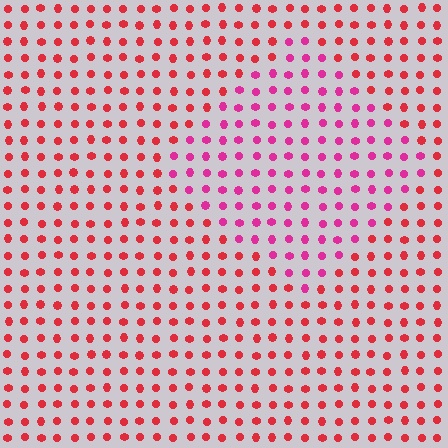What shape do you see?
I see a diamond.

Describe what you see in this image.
The image is filled with small red elements in a uniform arrangement. A diamond-shaped region is visible where the elements are tinted to a slightly different hue, forming a subtle color boundary.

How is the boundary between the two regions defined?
The boundary is defined purely by a slight shift in hue (about 32 degrees). Spacing, size, and orientation are identical on both sides.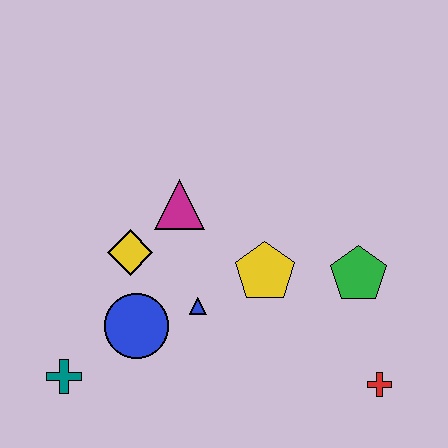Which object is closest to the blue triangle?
The blue circle is closest to the blue triangle.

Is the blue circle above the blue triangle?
No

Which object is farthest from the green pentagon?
The teal cross is farthest from the green pentagon.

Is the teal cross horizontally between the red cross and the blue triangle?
No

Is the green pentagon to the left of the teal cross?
No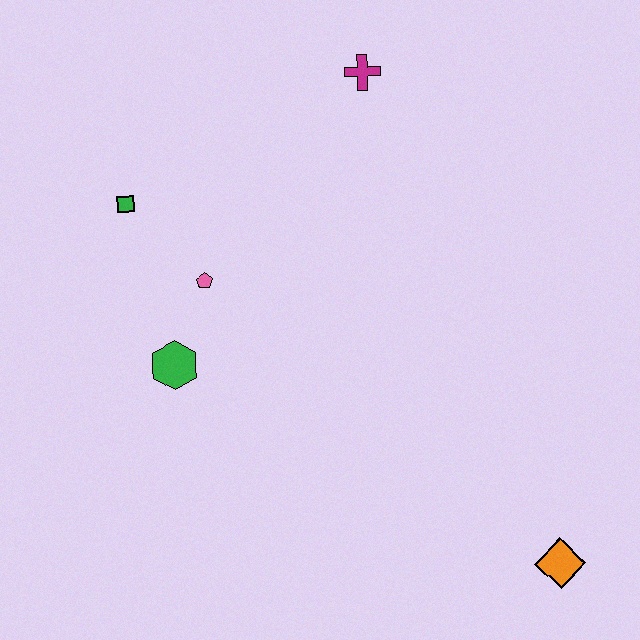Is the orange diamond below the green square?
Yes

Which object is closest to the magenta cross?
The pink pentagon is closest to the magenta cross.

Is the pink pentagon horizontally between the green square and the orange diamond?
Yes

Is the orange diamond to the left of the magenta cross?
No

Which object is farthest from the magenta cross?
The orange diamond is farthest from the magenta cross.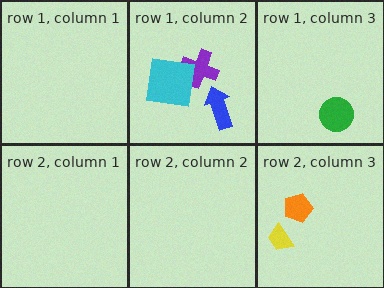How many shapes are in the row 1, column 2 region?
3.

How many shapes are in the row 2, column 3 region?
2.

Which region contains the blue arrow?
The row 1, column 2 region.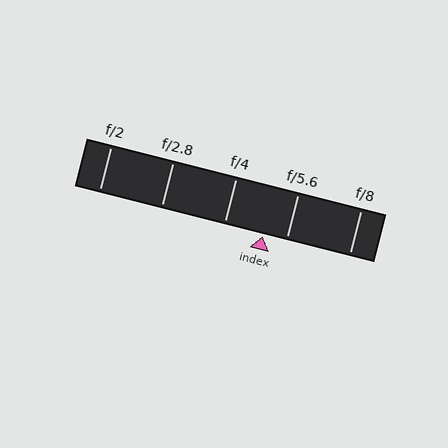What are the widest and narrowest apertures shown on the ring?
The widest aperture shown is f/2 and the narrowest is f/8.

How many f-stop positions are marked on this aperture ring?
There are 5 f-stop positions marked.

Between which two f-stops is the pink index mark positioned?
The index mark is between f/4 and f/5.6.